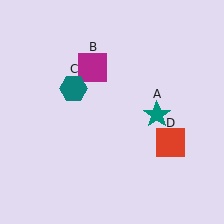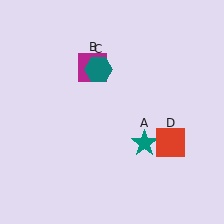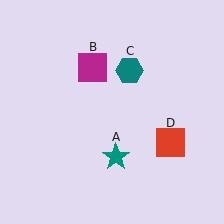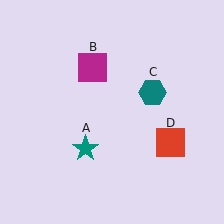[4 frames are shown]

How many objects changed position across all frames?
2 objects changed position: teal star (object A), teal hexagon (object C).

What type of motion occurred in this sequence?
The teal star (object A), teal hexagon (object C) rotated clockwise around the center of the scene.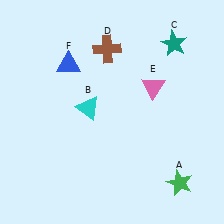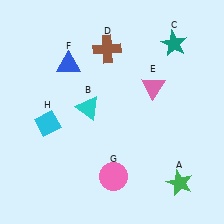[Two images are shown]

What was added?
A pink circle (G), a cyan diamond (H) were added in Image 2.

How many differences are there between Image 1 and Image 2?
There are 2 differences between the two images.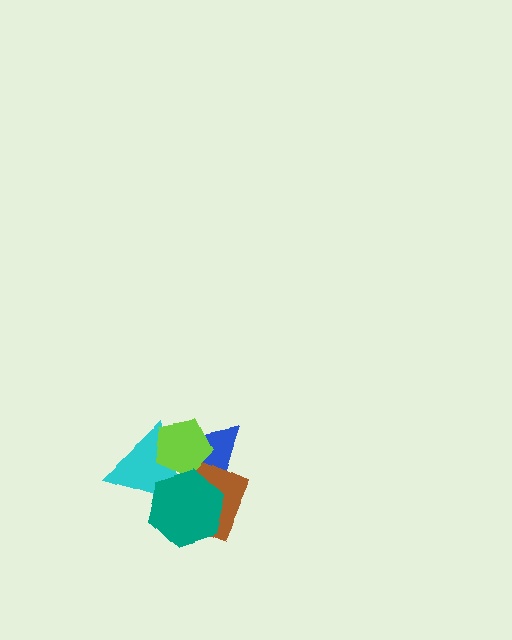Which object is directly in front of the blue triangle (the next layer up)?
The brown diamond is directly in front of the blue triangle.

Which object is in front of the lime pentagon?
The teal hexagon is in front of the lime pentagon.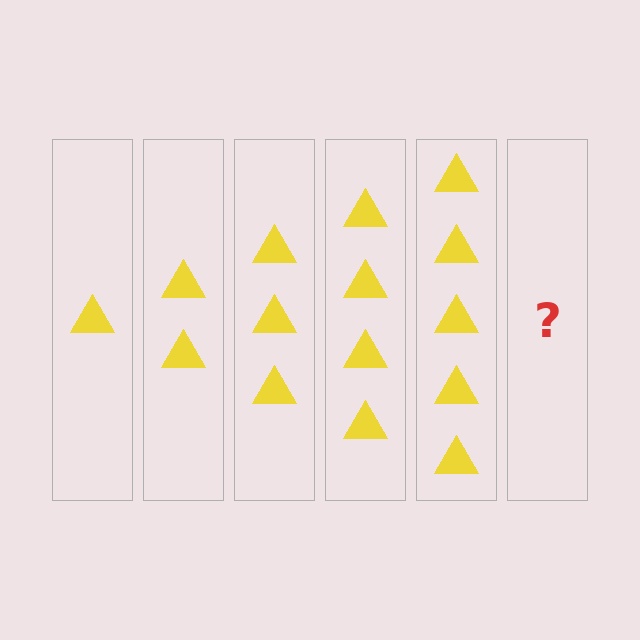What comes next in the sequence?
The next element should be 6 triangles.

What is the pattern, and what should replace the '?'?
The pattern is that each step adds one more triangle. The '?' should be 6 triangles.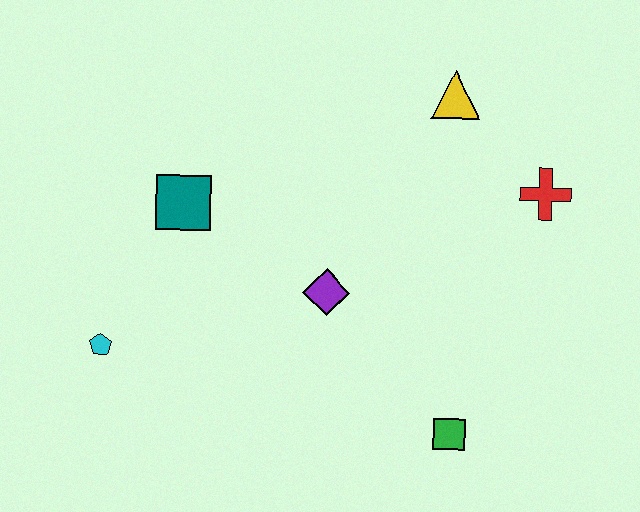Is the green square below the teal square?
Yes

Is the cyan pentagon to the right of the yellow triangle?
No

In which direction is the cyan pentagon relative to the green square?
The cyan pentagon is to the left of the green square.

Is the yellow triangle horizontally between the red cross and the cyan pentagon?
Yes